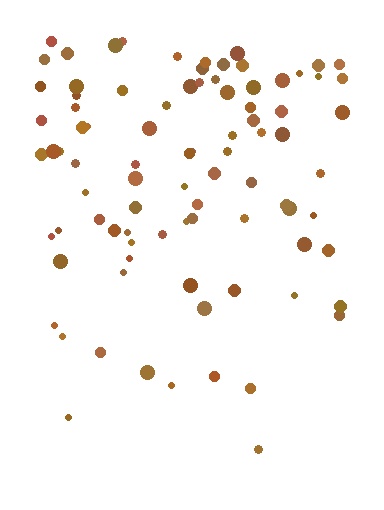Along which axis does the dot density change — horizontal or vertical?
Vertical.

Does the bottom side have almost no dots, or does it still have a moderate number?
Still a moderate number, just noticeably fewer than the top.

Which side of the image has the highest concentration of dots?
The top.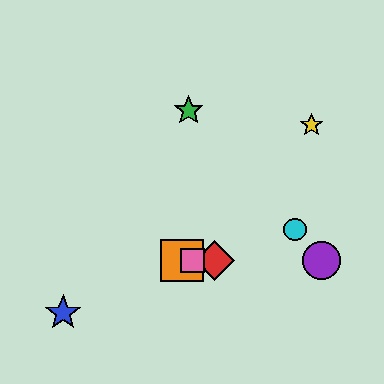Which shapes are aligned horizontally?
The red diamond, the purple circle, the orange square, the pink square are aligned horizontally.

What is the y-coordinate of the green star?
The green star is at y≈110.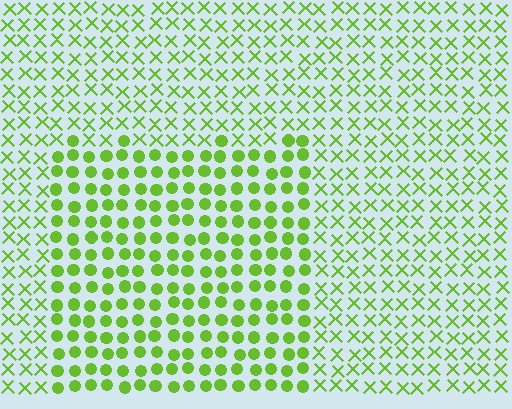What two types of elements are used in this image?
The image uses circles inside the rectangle region and X marks outside it.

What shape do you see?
I see a rectangle.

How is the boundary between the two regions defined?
The boundary is defined by a change in element shape: circles inside vs. X marks outside. All elements share the same color and spacing.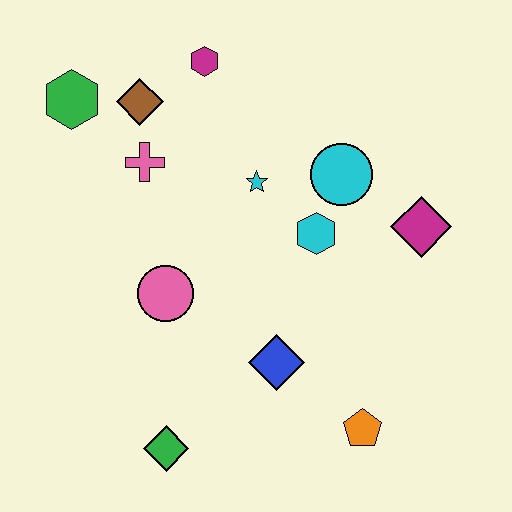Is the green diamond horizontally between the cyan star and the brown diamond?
Yes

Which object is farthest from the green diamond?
The magenta hexagon is farthest from the green diamond.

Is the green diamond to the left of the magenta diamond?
Yes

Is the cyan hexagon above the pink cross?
No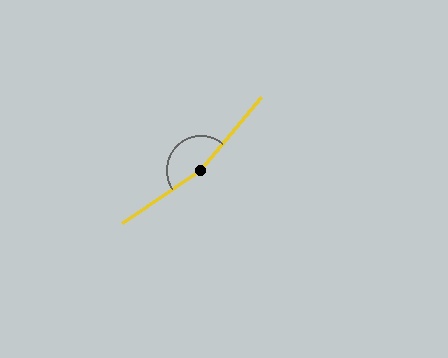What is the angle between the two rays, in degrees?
Approximately 164 degrees.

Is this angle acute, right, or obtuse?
It is obtuse.